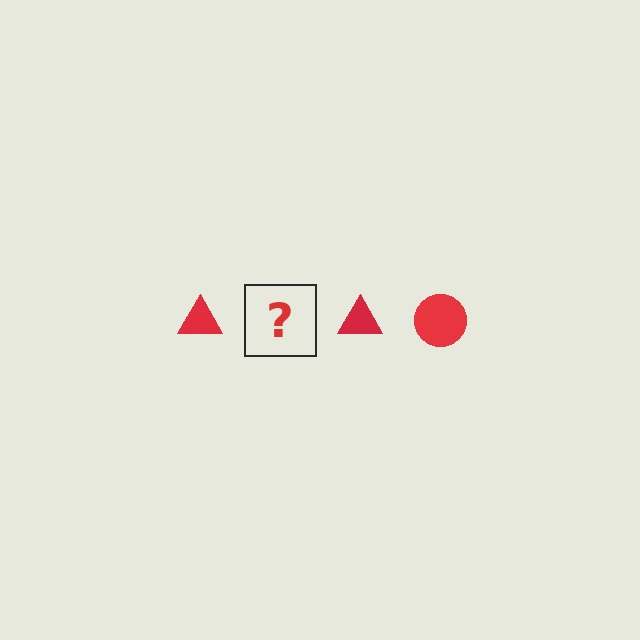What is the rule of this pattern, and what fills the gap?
The rule is that the pattern cycles through triangle, circle shapes in red. The gap should be filled with a red circle.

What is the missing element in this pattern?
The missing element is a red circle.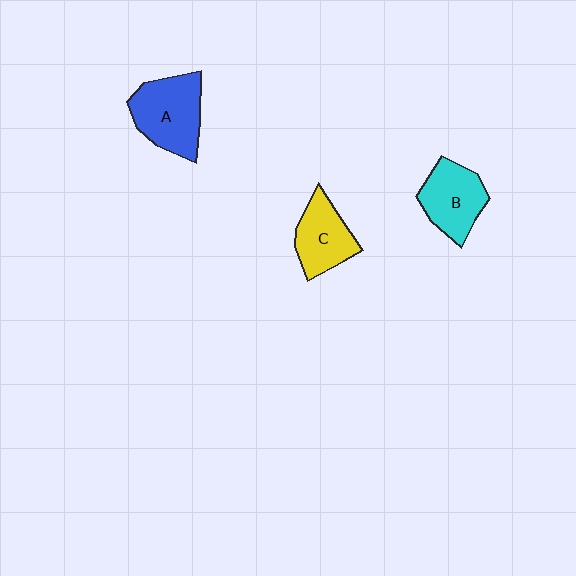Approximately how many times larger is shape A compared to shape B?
Approximately 1.2 times.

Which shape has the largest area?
Shape A (blue).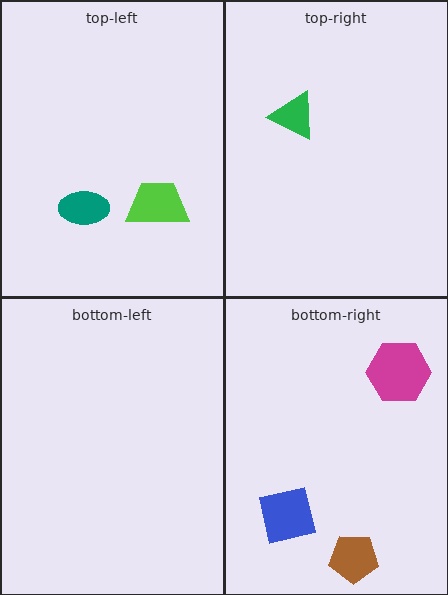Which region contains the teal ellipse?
The top-left region.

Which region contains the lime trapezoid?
The top-left region.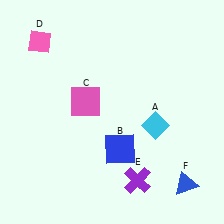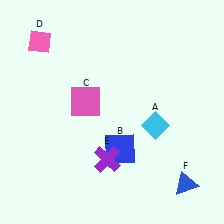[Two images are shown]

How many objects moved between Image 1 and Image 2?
1 object moved between the two images.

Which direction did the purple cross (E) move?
The purple cross (E) moved left.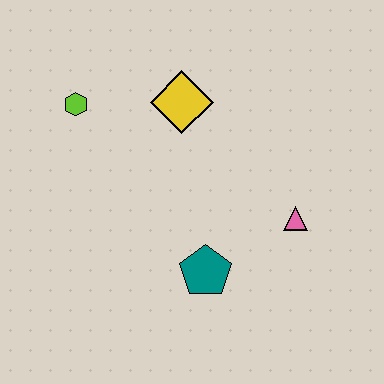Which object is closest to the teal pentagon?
The pink triangle is closest to the teal pentagon.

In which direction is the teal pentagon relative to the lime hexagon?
The teal pentagon is below the lime hexagon.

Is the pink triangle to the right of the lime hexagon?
Yes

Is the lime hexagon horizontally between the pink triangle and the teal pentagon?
No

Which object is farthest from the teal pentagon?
The lime hexagon is farthest from the teal pentagon.